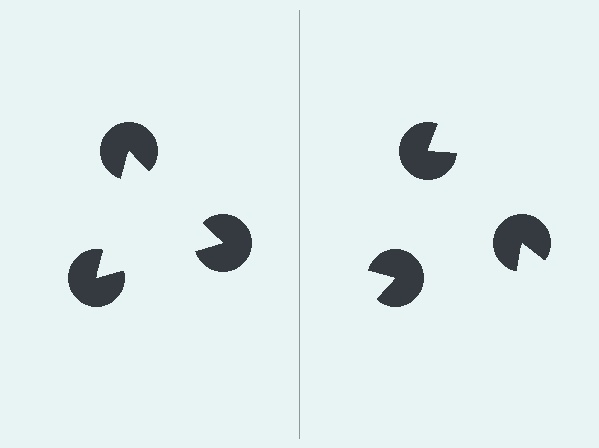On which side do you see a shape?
An illusory triangle appears on the left side. On the right side the wedge cuts are rotated, so no coherent shape forms.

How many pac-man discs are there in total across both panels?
6 — 3 on each side.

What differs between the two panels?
The pac-man discs are positioned identically on both sides; only the wedge orientations differ. On the left they align to a triangle; on the right they are misaligned.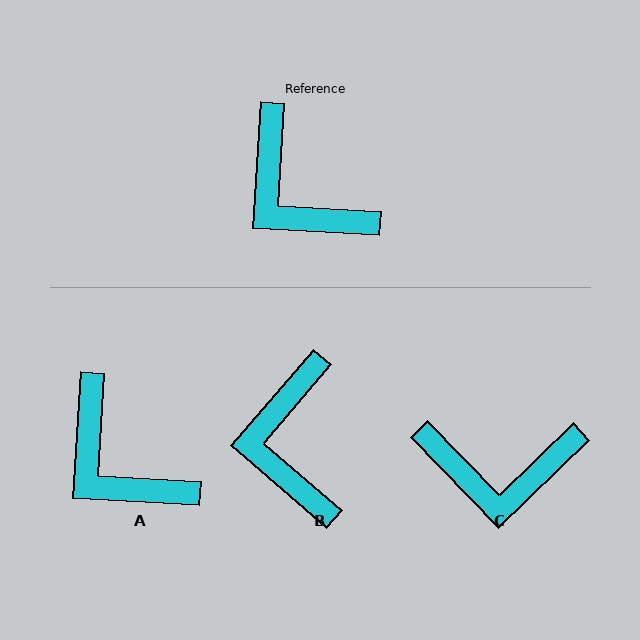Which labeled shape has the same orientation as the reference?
A.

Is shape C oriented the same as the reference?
No, it is off by about 48 degrees.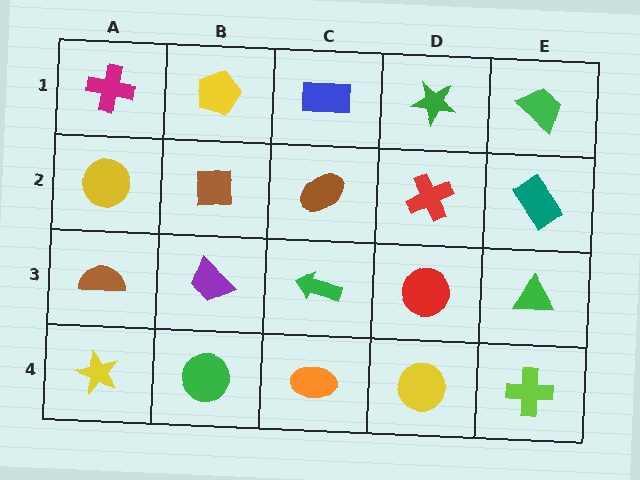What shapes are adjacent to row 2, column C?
A blue rectangle (row 1, column C), a green arrow (row 3, column C), a brown square (row 2, column B), a red cross (row 2, column D).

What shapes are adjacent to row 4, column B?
A purple trapezoid (row 3, column B), a yellow star (row 4, column A), an orange ellipse (row 4, column C).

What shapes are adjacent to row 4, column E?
A green triangle (row 3, column E), a yellow circle (row 4, column D).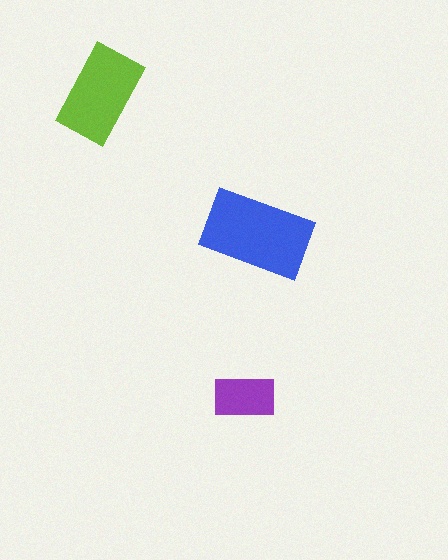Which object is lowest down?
The purple rectangle is bottommost.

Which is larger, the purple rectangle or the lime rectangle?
The lime one.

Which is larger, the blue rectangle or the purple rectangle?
The blue one.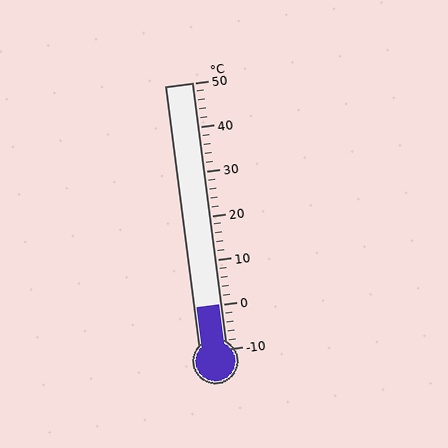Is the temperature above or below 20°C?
The temperature is below 20°C.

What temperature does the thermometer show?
The thermometer shows approximately 0°C.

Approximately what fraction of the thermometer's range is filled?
The thermometer is filled to approximately 15% of its range.